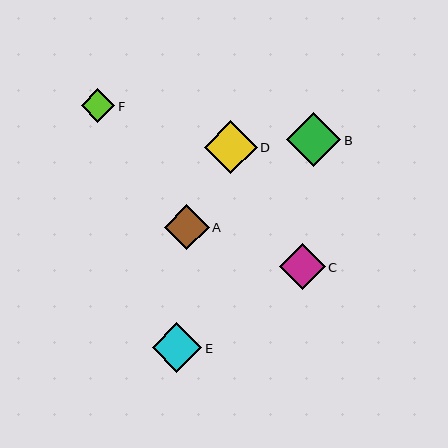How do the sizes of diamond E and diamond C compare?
Diamond E and diamond C are approximately the same size.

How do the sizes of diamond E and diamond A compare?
Diamond E and diamond A are approximately the same size.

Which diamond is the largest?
Diamond B is the largest with a size of approximately 54 pixels.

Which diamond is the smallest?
Diamond F is the smallest with a size of approximately 34 pixels.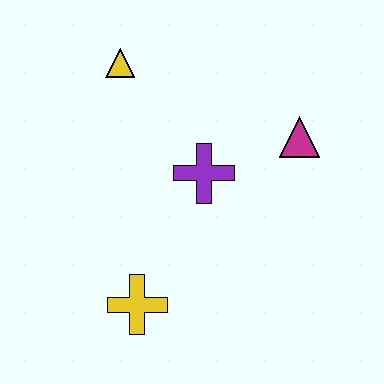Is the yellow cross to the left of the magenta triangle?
Yes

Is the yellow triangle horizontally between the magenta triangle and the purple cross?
No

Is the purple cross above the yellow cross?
Yes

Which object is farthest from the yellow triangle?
The yellow cross is farthest from the yellow triangle.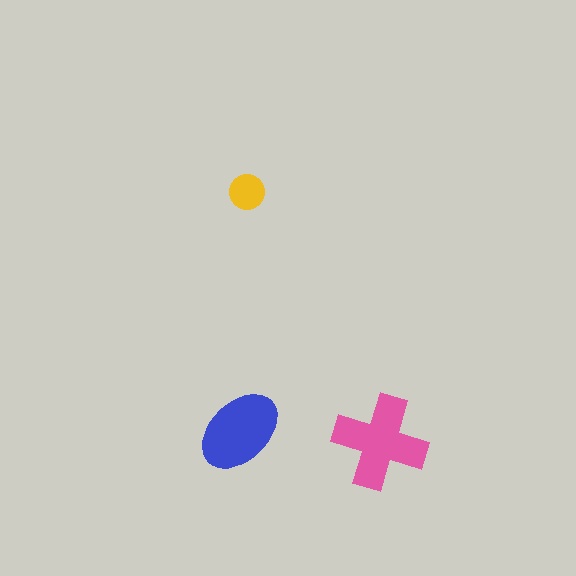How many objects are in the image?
There are 3 objects in the image.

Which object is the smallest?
The yellow circle.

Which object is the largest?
The pink cross.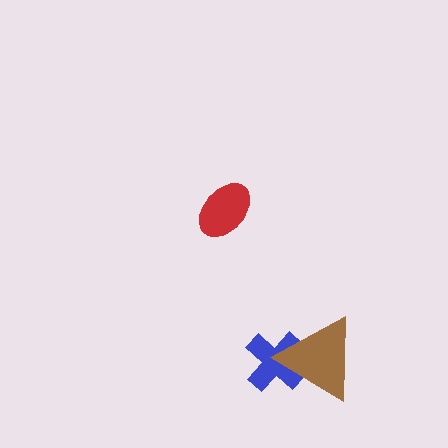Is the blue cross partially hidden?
Yes, it is partially covered by another shape.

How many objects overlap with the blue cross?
1 object overlaps with the blue cross.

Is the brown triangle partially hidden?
No, no other shape covers it.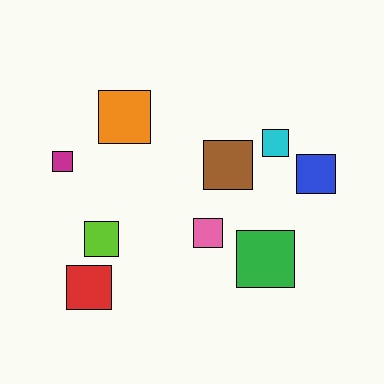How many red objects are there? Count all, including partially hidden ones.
There is 1 red object.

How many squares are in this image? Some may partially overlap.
There are 9 squares.